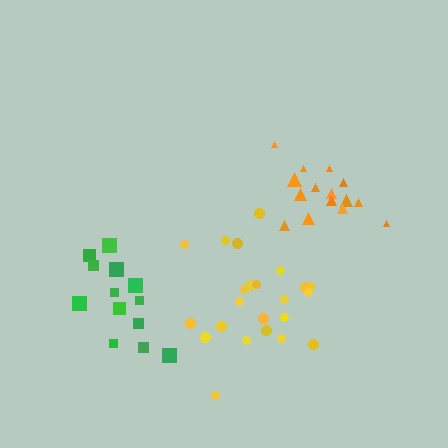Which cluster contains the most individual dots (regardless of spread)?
Yellow (23).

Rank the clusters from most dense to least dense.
yellow, orange, green.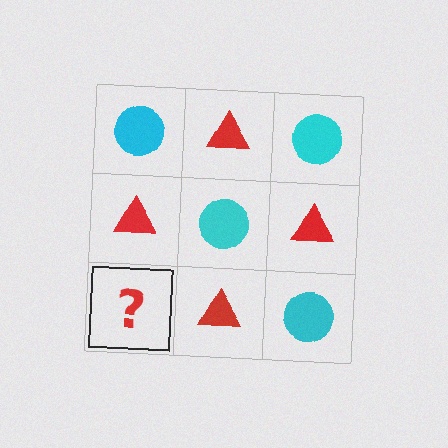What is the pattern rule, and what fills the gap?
The rule is that it alternates cyan circle and red triangle in a checkerboard pattern. The gap should be filled with a cyan circle.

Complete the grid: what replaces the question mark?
The question mark should be replaced with a cyan circle.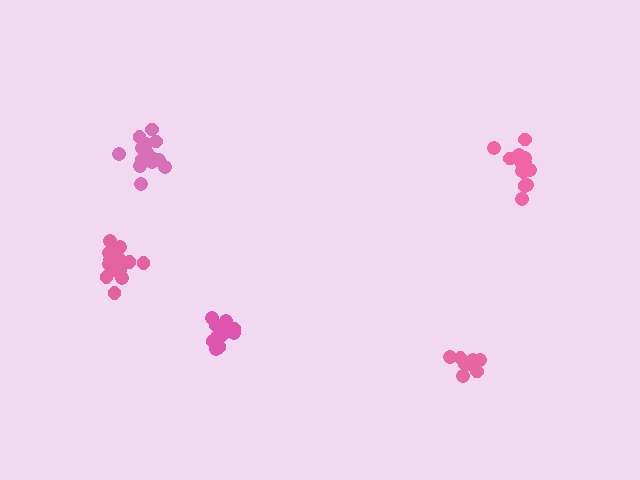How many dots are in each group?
Group 1: 14 dots, Group 2: 15 dots, Group 3: 14 dots, Group 4: 11 dots, Group 5: 14 dots (68 total).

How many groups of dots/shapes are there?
There are 5 groups.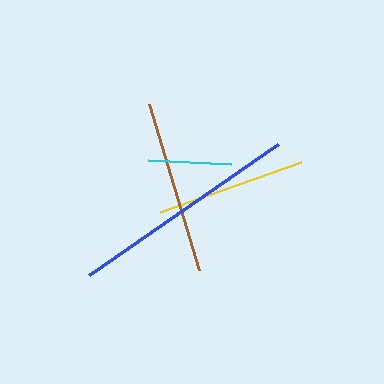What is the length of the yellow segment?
The yellow segment is approximately 150 pixels long.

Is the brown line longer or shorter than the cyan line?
The brown line is longer than the cyan line.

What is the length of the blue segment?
The blue segment is approximately 230 pixels long.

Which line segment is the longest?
The blue line is the longest at approximately 230 pixels.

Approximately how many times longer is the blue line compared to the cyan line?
The blue line is approximately 2.8 times the length of the cyan line.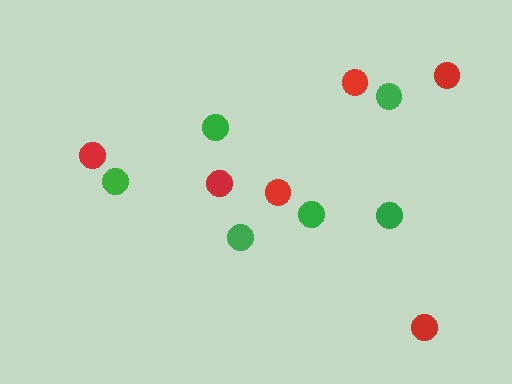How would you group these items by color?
There are 2 groups: one group of red circles (6) and one group of green circles (6).